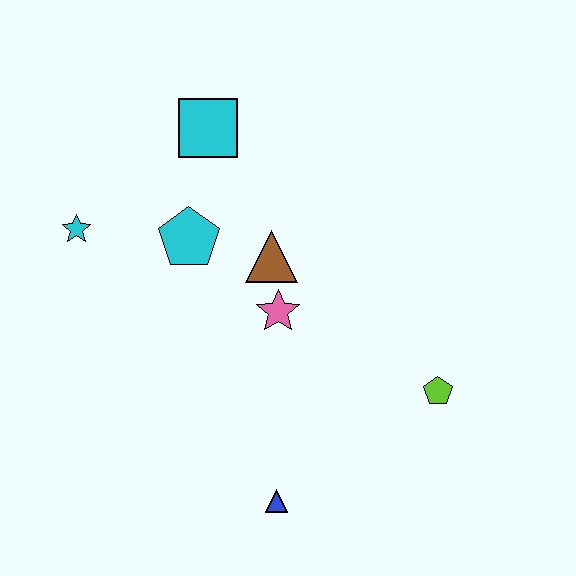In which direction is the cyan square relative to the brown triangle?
The cyan square is above the brown triangle.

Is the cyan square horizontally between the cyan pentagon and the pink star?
Yes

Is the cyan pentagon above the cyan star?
No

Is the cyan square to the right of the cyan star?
Yes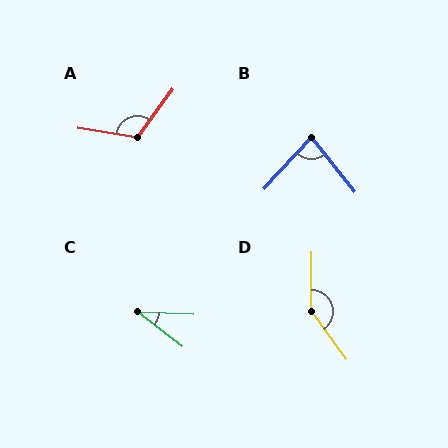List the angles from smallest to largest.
C (35°), B (81°), A (118°), D (143°).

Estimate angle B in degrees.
Approximately 81 degrees.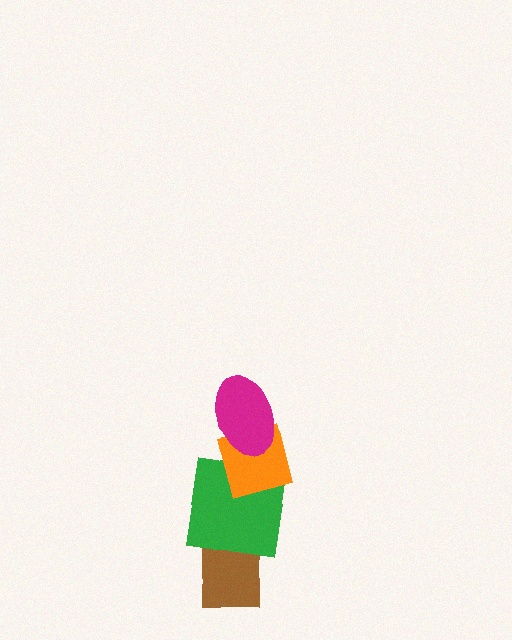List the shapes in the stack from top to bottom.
From top to bottom: the magenta ellipse, the orange square, the green square, the brown rectangle.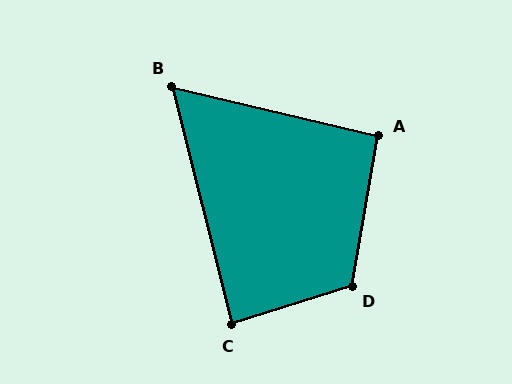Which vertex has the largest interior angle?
D, at approximately 117 degrees.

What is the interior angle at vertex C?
Approximately 86 degrees (approximately right).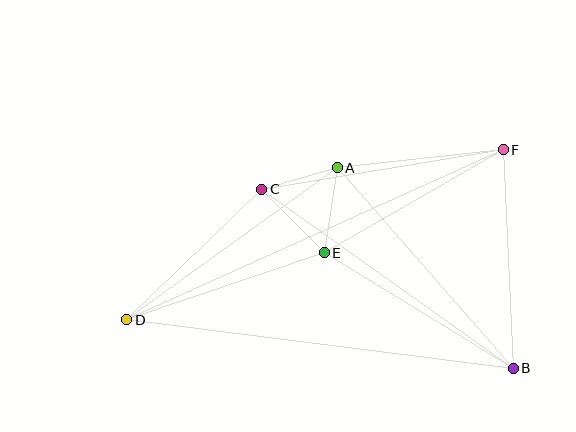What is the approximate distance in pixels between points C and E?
The distance between C and E is approximately 90 pixels.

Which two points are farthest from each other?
Points D and F are farthest from each other.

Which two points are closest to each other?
Points A and C are closest to each other.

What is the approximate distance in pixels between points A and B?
The distance between A and B is approximately 266 pixels.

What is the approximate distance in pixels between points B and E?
The distance between B and E is approximately 221 pixels.